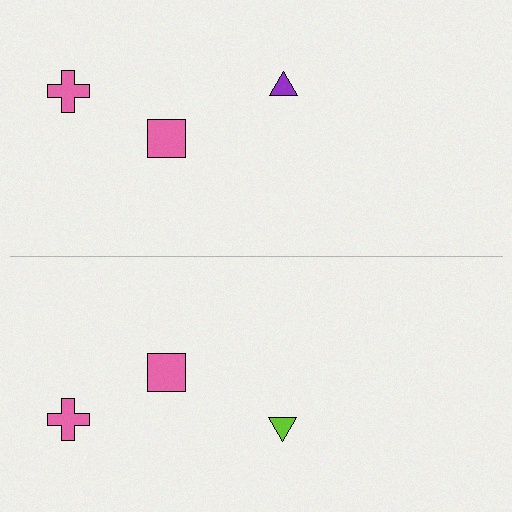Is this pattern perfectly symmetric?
No, the pattern is not perfectly symmetric. The lime triangle on the bottom side breaks the symmetry — its mirror counterpart is purple.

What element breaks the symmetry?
The lime triangle on the bottom side breaks the symmetry — its mirror counterpart is purple.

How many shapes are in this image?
There are 6 shapes in this image.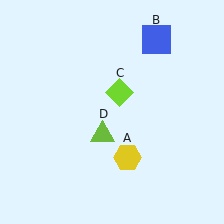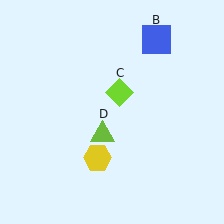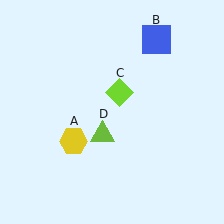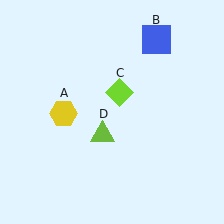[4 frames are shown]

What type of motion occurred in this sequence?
The yellow hexagon (object A) rotated clockwise around the center of the scene.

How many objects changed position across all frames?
1 object changed position: yellow hexagon (object A).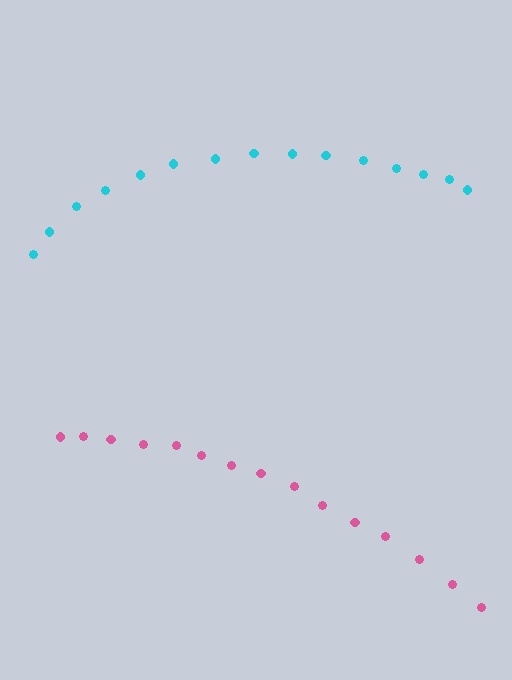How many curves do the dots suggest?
There are 2 distinct paths.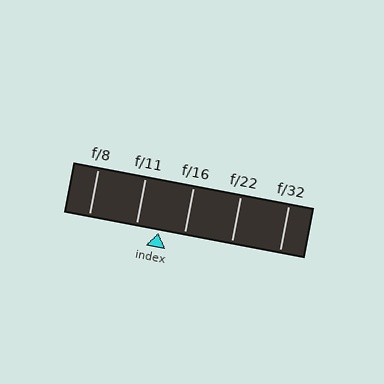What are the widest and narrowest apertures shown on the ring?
The widest aperture shown is f/8 and the narrowest is f/32.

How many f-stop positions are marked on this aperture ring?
There are 5 f-stop positions marked.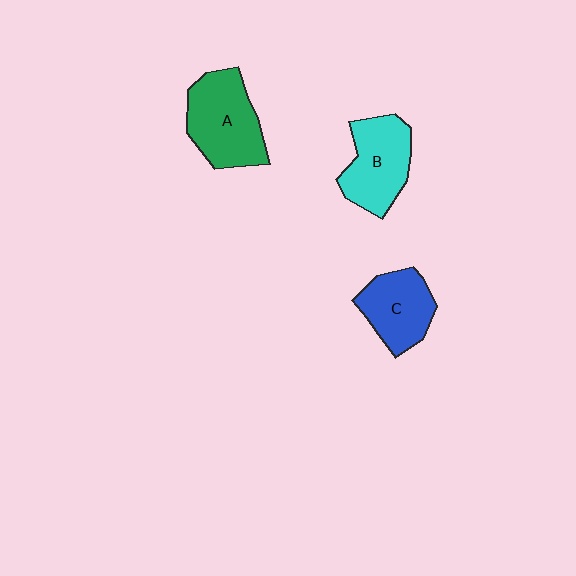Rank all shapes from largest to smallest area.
From largest to smallest: A (green), B (cyan), C (blue).